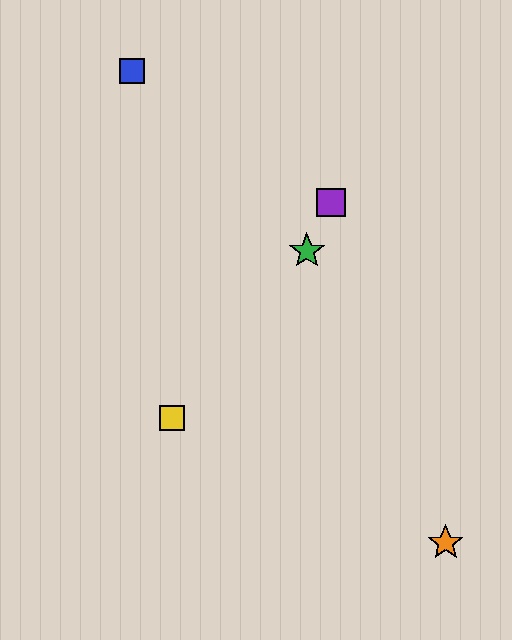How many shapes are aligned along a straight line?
3 shapes (the red star, the green star, the purple square) are aligned along a straight line.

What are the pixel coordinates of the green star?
The green star is at (307, 251).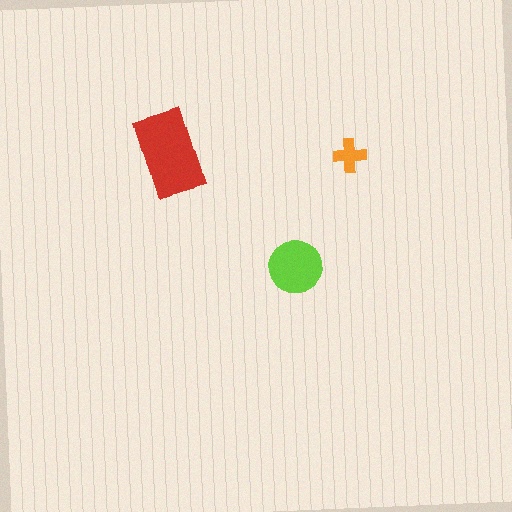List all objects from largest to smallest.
The red rectangle, the lime circle, the orange cross.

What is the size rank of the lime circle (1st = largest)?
2nd.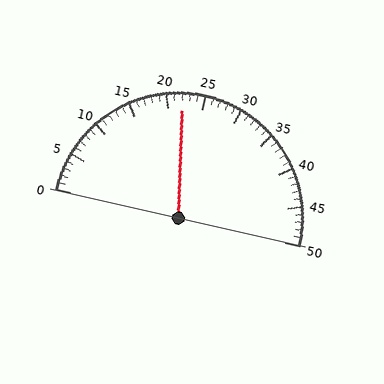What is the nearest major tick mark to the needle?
The nearest major tick mark is 20.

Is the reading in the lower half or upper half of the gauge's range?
The reading is in the lower half of the range (0 to 50).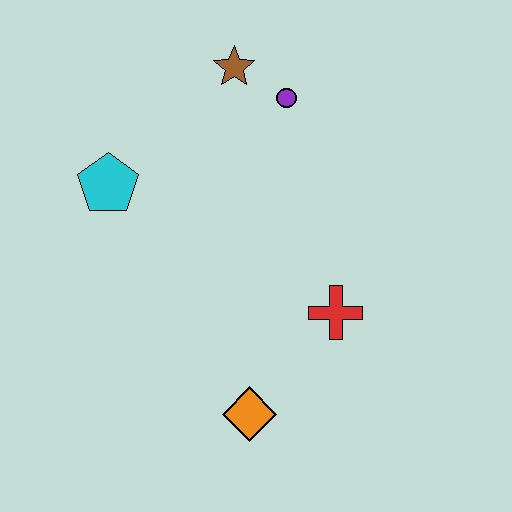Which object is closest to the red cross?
The orange diamond is closest to the red cross.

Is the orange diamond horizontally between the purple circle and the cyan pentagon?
Yes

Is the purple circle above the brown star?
No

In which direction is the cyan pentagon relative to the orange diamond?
The cyan pentagon is above the orange diamond.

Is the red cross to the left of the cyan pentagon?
No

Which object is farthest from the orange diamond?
The brown star is farthest from the orange diamond.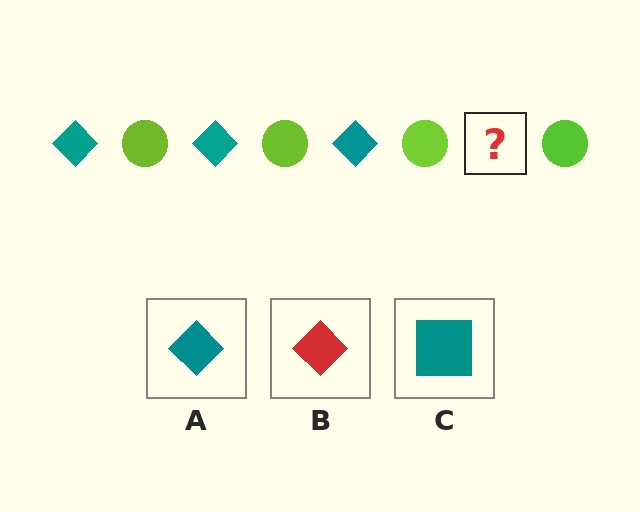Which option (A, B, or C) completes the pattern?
A.